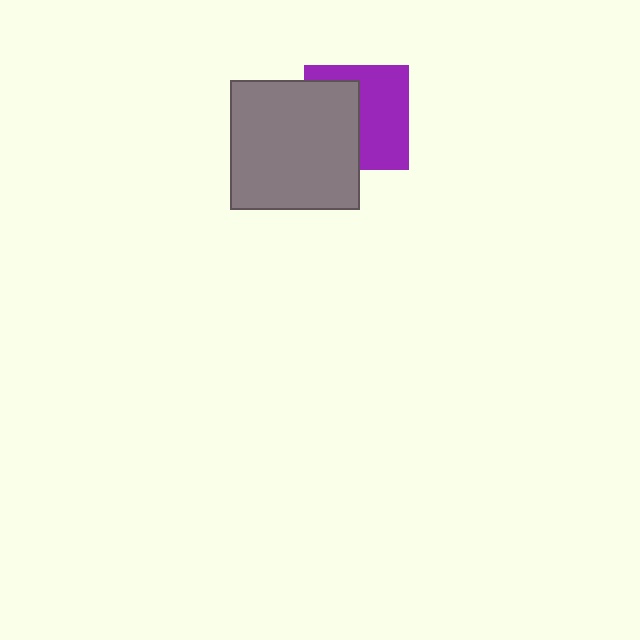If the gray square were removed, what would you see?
You would see the complete purple square.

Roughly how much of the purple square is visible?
About half of it is visible (roughly 54%).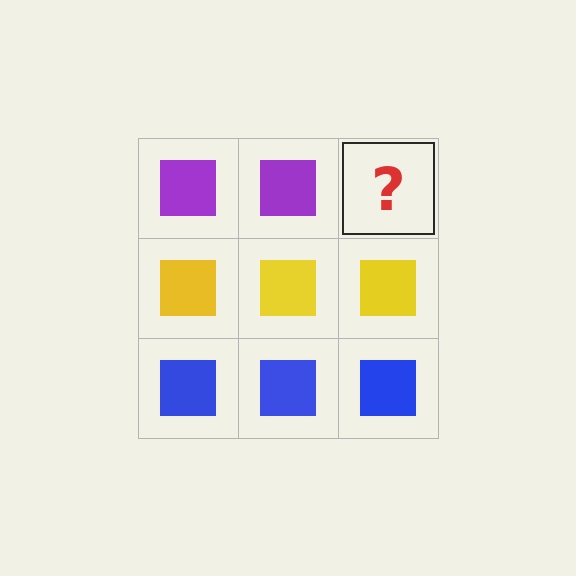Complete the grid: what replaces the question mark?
The question mark should be replaced with a purple square.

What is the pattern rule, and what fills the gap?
The rule is that each row has a consistent color. The gap should be filled with a purple square.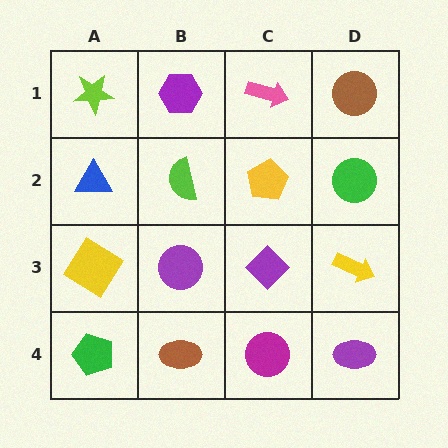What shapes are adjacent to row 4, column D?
A yellow arrow (row 3, column D), a magenta circle (row 4, column C).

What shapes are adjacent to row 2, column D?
A brown circle (row 1, column D), a yellow arrow (row 3, column D), a yellow pentagon (row 2, column C).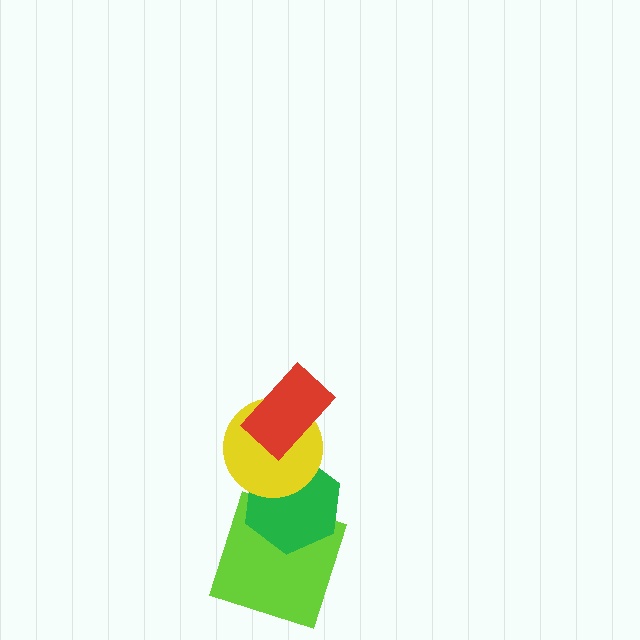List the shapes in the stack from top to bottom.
From top to bottom: the red rectangle, the yellow circle, the green hexagon, the lime square.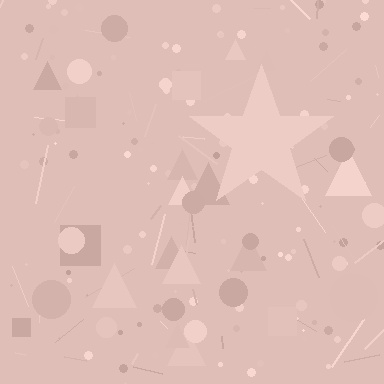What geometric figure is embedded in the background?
A star is embedded in the background.